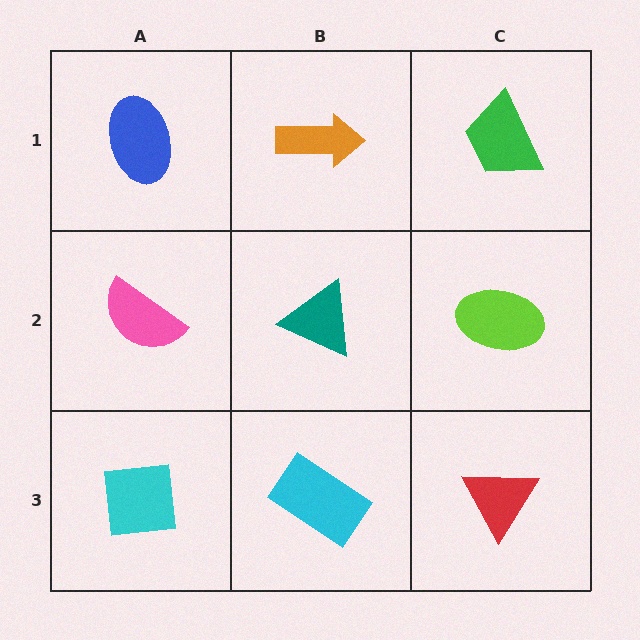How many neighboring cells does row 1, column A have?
2.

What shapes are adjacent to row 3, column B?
A teal triangle (row 2, column B), a cyan square (row 3, column A), a red triangle (row 3, column C).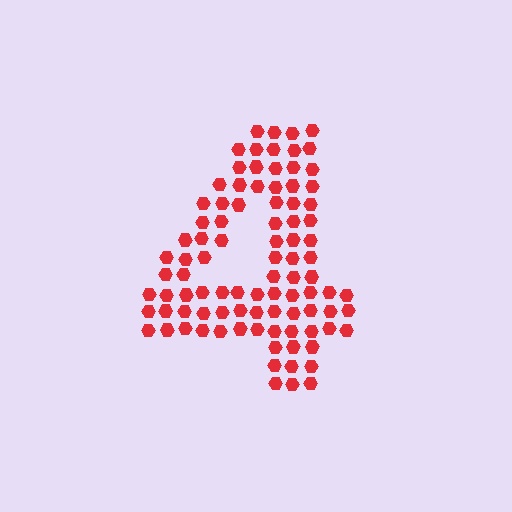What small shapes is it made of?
It is made of small hexagons.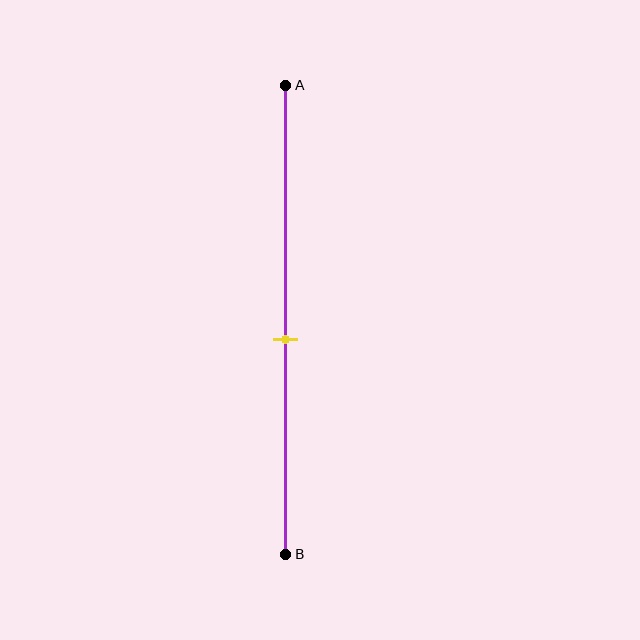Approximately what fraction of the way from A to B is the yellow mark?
The yellow mark is approximately 55% of the way from A to B.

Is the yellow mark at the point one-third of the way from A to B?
No, the mark is at about 55% from A, not at the 33% one-third point.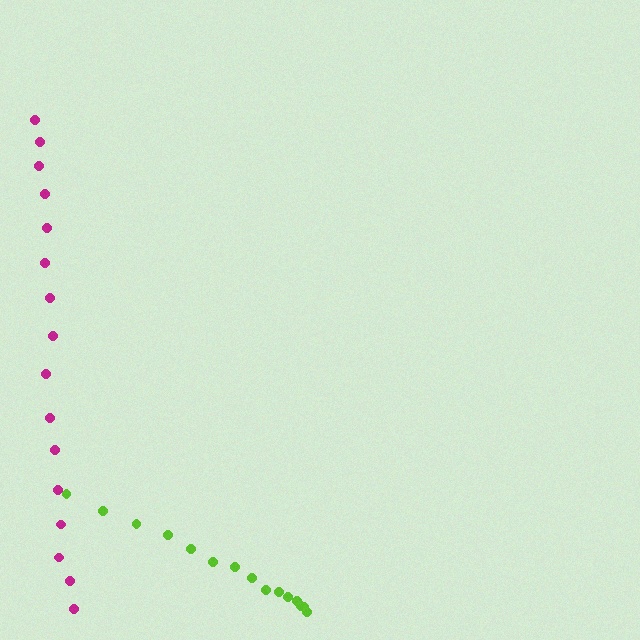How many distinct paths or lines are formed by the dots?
There are 2 distinct paths.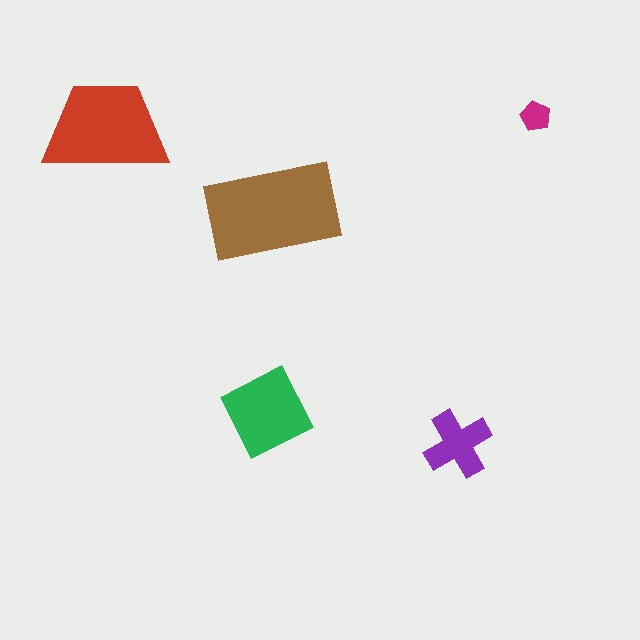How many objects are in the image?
There are 5 objects in the image.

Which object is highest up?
The magenta pentagon is topmost.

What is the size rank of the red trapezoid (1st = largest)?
2nd.